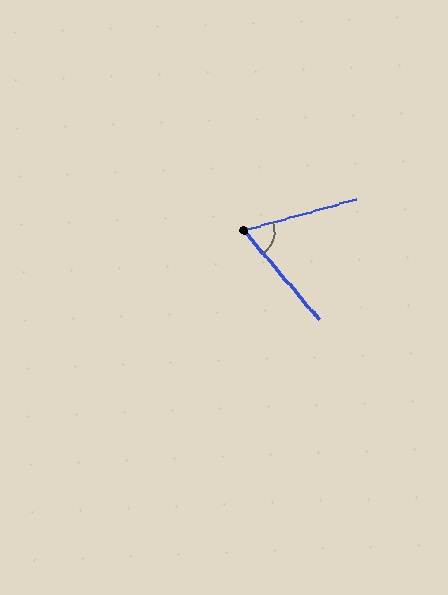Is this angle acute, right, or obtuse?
It is acute.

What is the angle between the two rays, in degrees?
Approximately 66 degrees.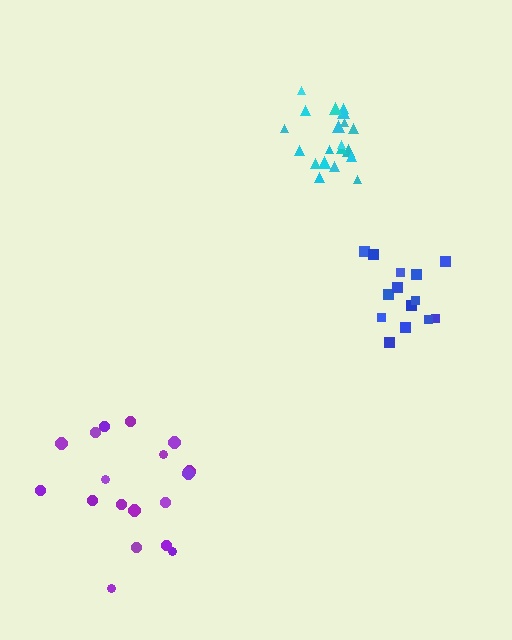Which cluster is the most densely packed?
Cyan.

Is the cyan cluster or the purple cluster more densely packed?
Cyan.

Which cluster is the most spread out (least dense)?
Purple.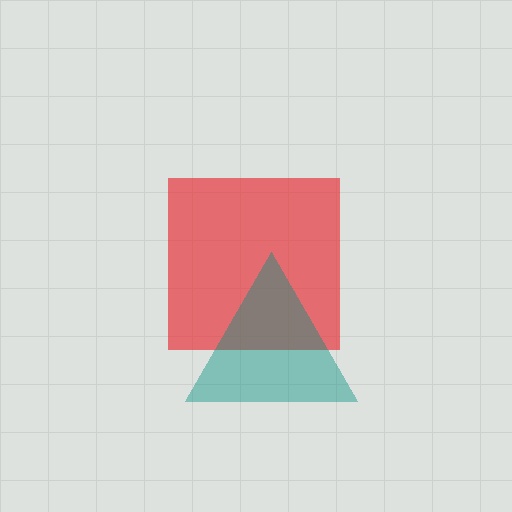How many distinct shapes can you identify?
There are 2 distinct shapes: a red square, a teal triangle.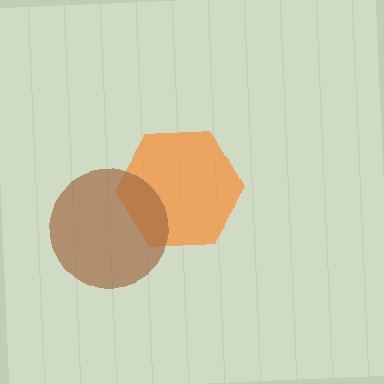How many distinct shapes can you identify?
There are 2 distinct shapes: an orange hexagon, a brown circle.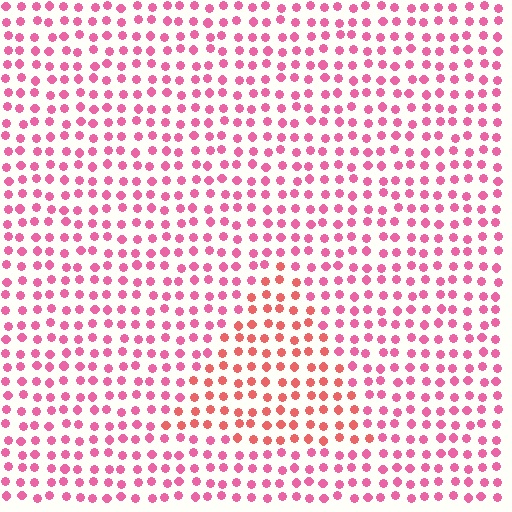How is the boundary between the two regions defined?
The boundary is defined purely by a slight shift in hue (about 28 degrees). Spacing, size, and orientation are identical on both sides.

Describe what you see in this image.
The image is filled with small pink elements in a uniform arrangement. A triangle-shaped region is visible where the elements are tinted to a slightly different hue, forming a subtle color boundary.